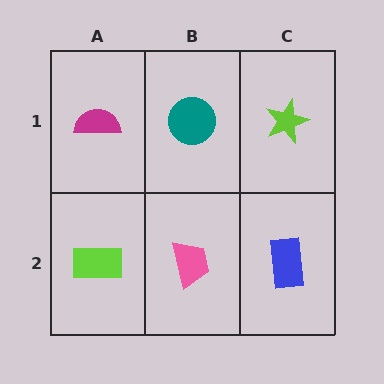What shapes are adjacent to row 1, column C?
A blue rectangle (row 2, column C), a teal circle (row 1, column B).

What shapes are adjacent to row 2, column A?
A magenta semicircle (row 1, column A), a pink trapezoid (row 2, column B).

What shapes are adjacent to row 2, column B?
A teal circle (row 1, column B), a lime rectangle (row 2, column A), a blue rectangle (row 2, column C).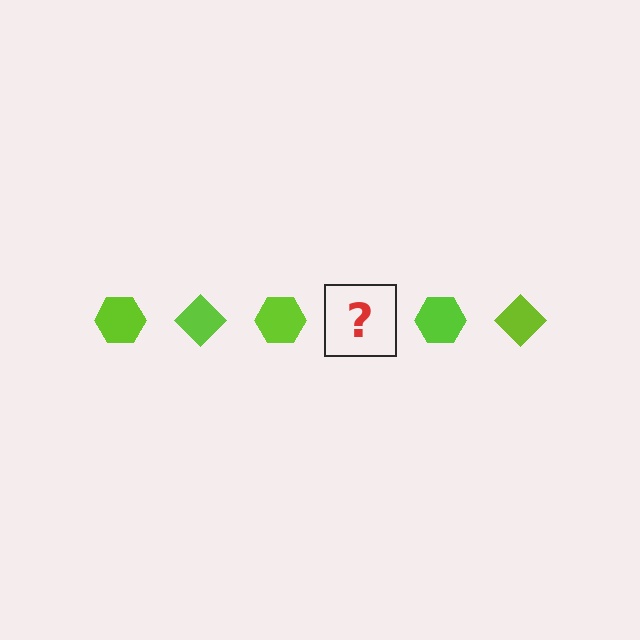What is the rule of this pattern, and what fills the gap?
The rule is that the pattern cycles through hexagon, diamond shapes in lime. The gap should be filled with a lime diamond.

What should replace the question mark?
The question mark should be replaced with a lime diamond.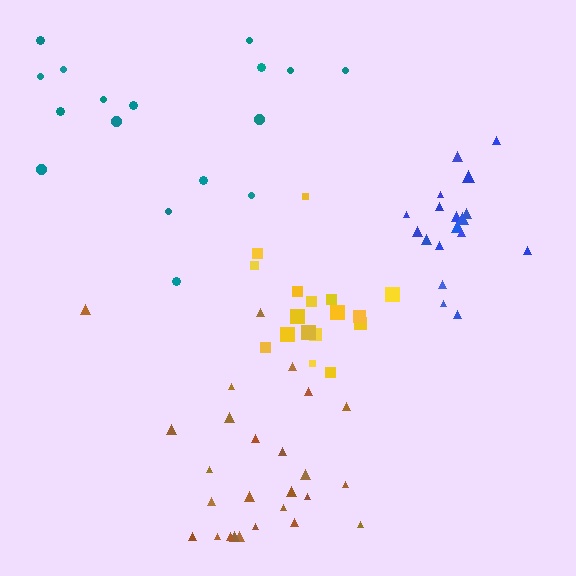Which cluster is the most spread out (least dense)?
Teal.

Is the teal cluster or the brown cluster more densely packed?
Brown.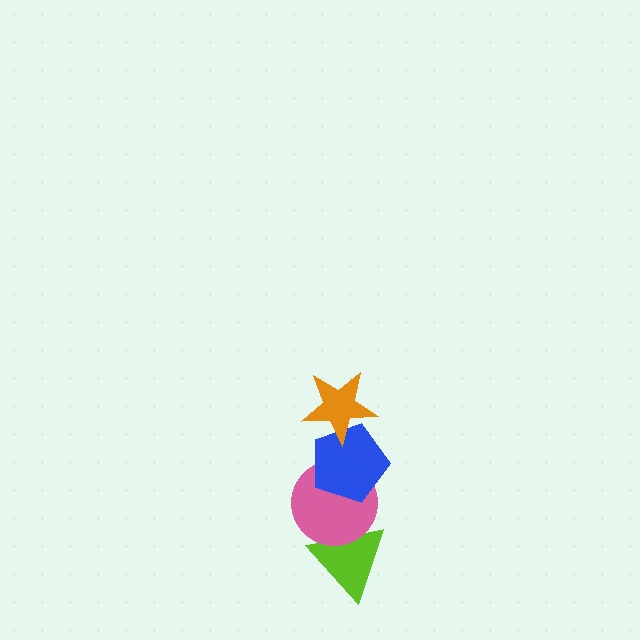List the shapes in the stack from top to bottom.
From top to bottom: the orange star, the blue pentagon, the pink circle, the lime triangle.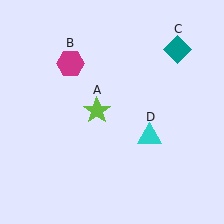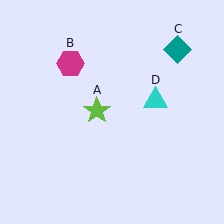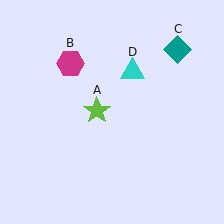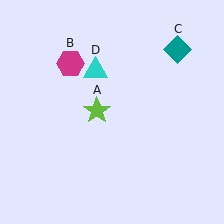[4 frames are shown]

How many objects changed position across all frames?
1 object changed position: cyan triangle (object D).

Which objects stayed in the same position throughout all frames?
Lime star (object A) and magenta hexagon (object B) and teal diamond (object C) remained stationary.